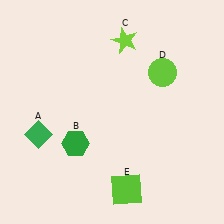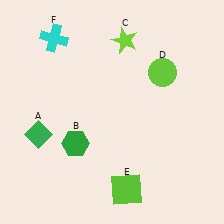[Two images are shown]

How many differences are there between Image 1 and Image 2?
There is 1 difference between the two images.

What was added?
A cyan cross (F) was added in Image 2.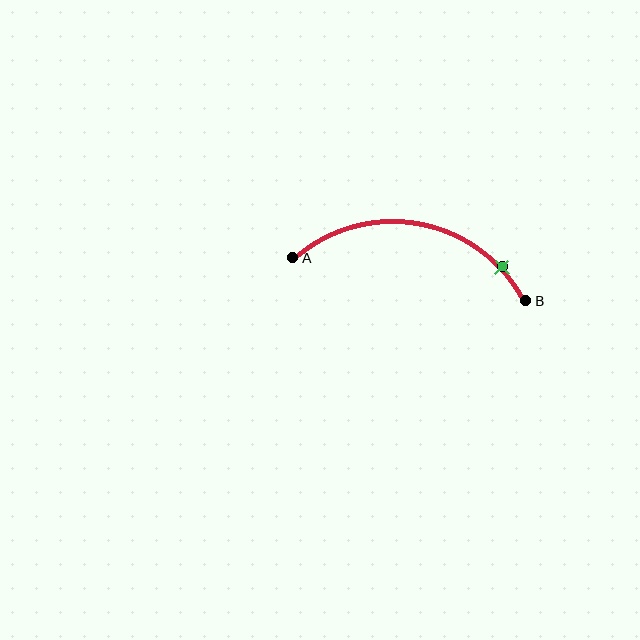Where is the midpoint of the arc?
The arc midpoint is the point on the curve farthest from the straight line joining A and B. It sits above that line.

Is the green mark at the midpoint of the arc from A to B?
No. The green mark lies on the arc but is closer to endpoint B. The arc midpoint would be at the point on the curve equidistant along the arc from both A and B.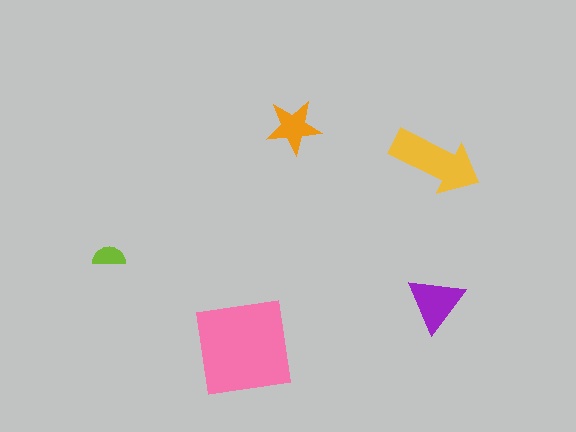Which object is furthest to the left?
The lime semicircle is leftmost.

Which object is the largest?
The pink square.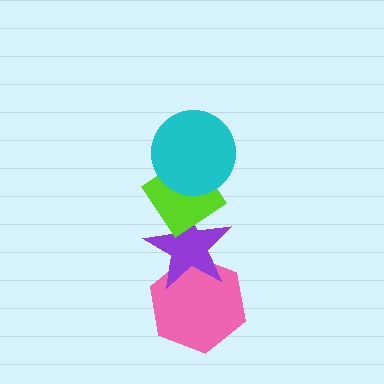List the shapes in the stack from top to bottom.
From top to bottom: the cyan circle, the lime diamond, the purple star, the pink hexagon.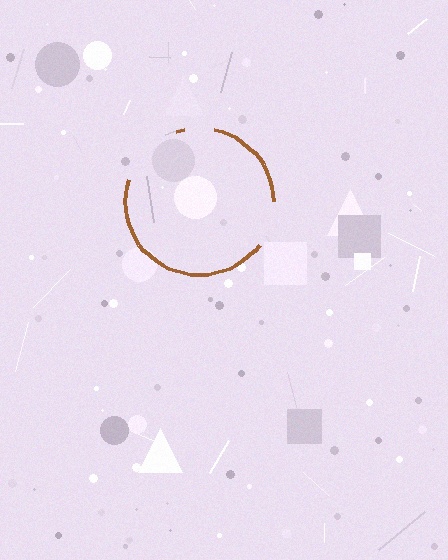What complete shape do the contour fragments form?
The contour fragments form a circle.